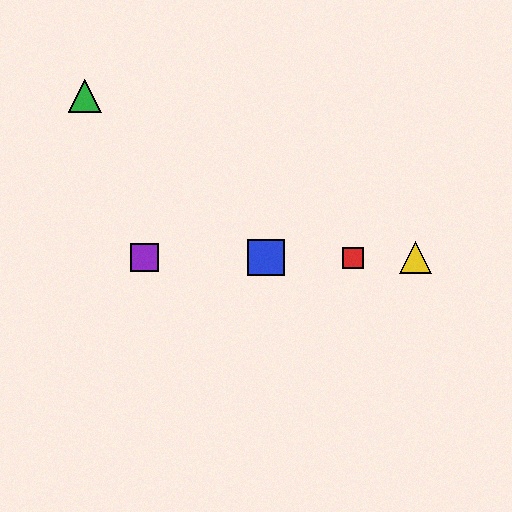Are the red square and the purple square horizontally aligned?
Yes, both are at y≈258.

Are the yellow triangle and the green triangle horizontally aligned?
No, the yellow triangle is at y≈258 and the green triangle is at y≈96.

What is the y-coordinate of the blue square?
The blue square is at y≈258.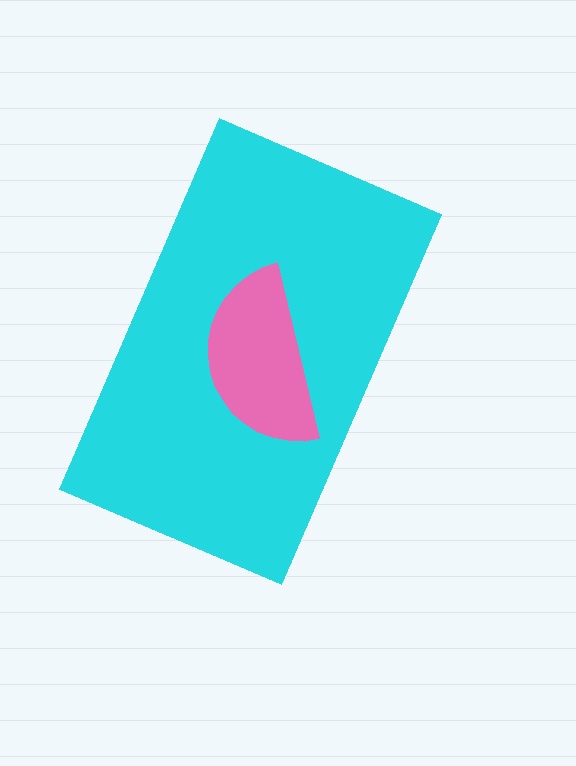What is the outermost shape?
The cyan rectangle.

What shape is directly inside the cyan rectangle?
The pink semicircle.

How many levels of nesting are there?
2.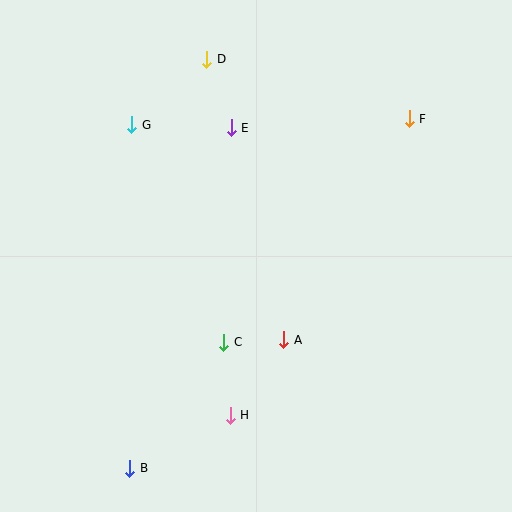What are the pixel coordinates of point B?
Point B is at (130, 468).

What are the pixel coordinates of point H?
Point H is at (230, 415).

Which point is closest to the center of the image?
Point A at (284, 340) is closest to the center.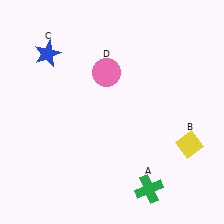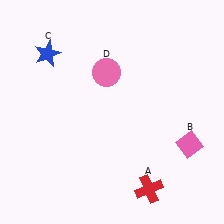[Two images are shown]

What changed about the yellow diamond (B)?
In Image 1, B is yellow. In Image 2, it changed to pink.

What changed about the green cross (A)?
In Image 1, A is green. In Image 2, it changed to red.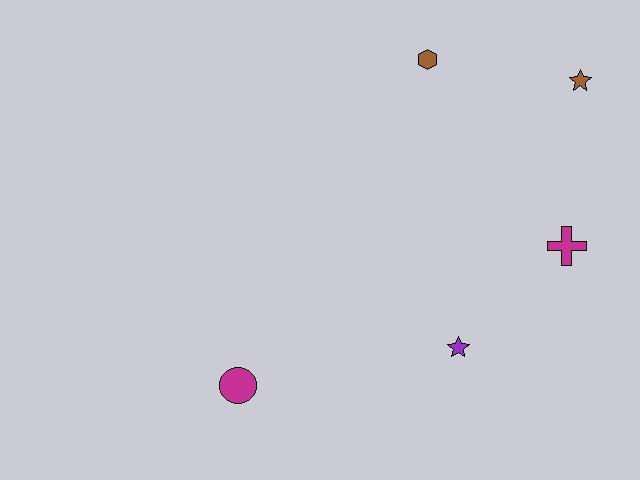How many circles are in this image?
There is 1 circle.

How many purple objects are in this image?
There is 1 purple object.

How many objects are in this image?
There are 5 objects.